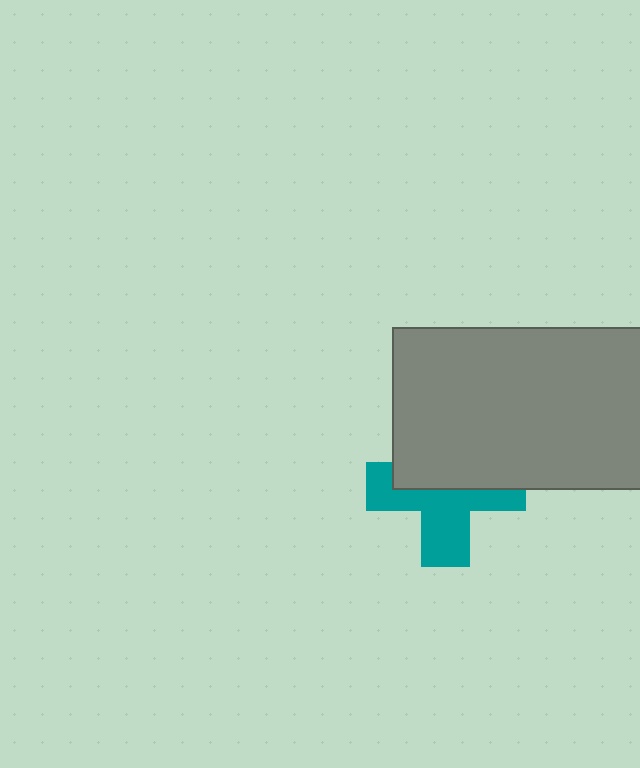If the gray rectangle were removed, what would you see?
You would see the complete teal cross.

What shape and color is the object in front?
The object in front is a gray rectangle.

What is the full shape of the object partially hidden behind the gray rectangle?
The partially hidden object is a teal cross.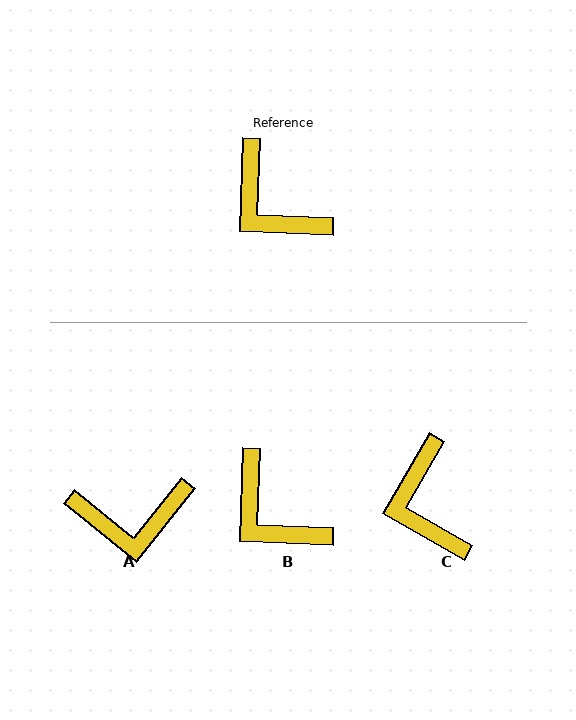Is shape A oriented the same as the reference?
No, it is off by about 53 degrees.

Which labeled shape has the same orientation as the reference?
B.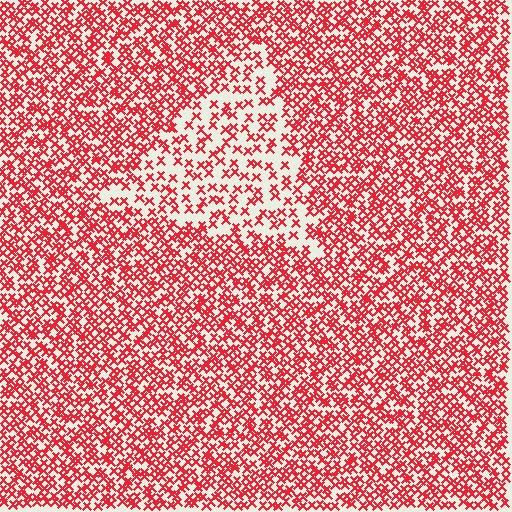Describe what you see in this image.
The image contains small red elements arranged at two different densities. A triangle-shaped region is visible where the elements are less densely packed than the surrounding area.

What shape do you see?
I see a triangle.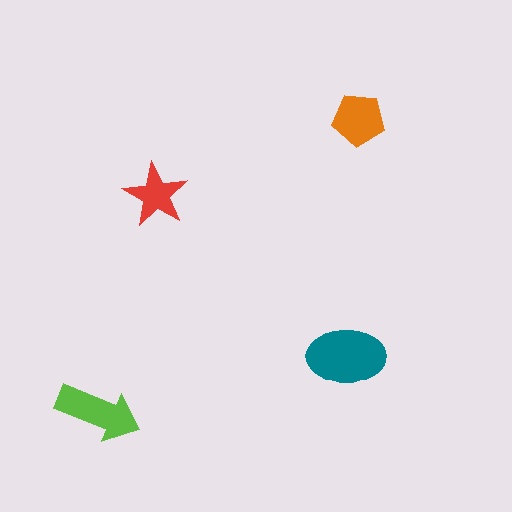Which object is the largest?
The teal ellipse.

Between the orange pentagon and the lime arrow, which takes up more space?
The lime arrow.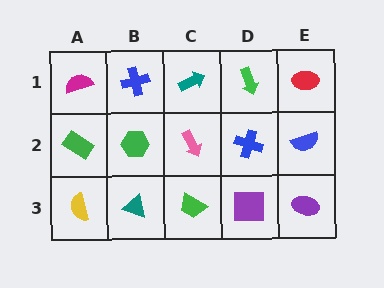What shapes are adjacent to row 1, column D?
A blue cross (row 2, column D), a teal arrow (row 1, column C), a red ellipse (row 1, column E).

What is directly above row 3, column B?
A green hexagon.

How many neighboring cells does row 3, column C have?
3.